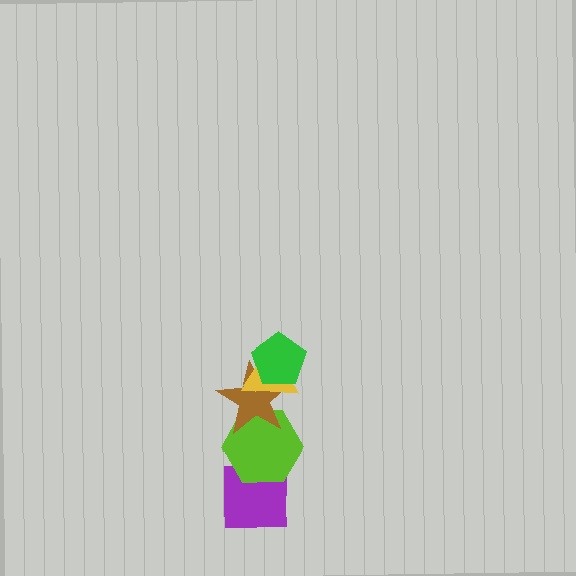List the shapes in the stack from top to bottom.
From top to bottom: the green pentagon, the yellow triangle, the brown star, the lime hexagon, the purple square.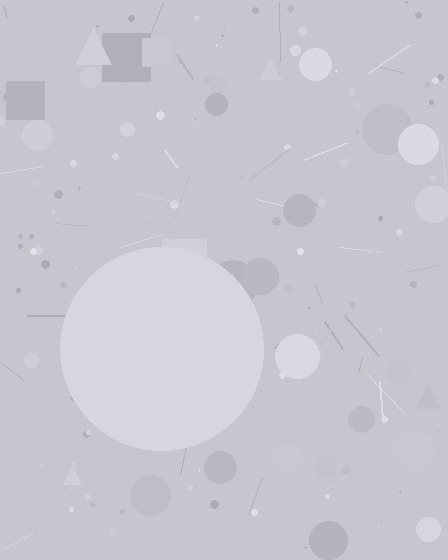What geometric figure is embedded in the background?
A circle is embedded in the background.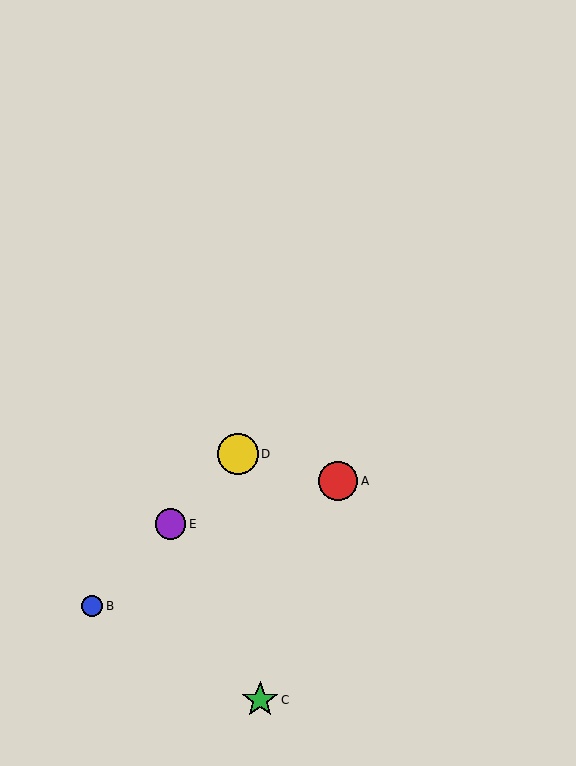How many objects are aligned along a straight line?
3 objects (B, D, E) are aligned along a straight line.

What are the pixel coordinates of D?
Object D is at (238, 454).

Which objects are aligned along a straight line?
Objects B, D, E are aligned along a straight line.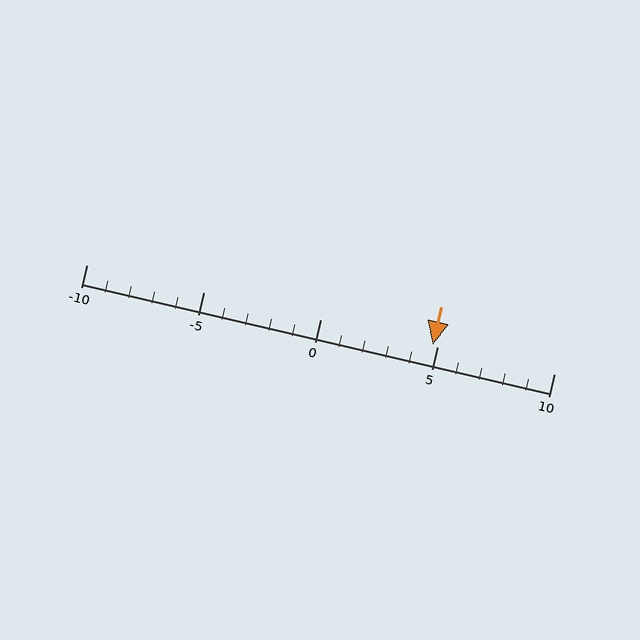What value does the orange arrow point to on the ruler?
The orange arrow points to approximately 5.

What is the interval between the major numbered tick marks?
The major tick marks are spaced 5 units apart.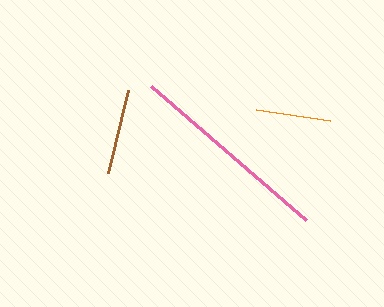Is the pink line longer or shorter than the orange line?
The pink line is longer than the orange line.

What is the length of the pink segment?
The pink segment is approximately 205 pixels long.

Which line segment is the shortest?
The orange line is the shortest at approximately 74 pixels.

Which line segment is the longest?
The pink line is the longest at approximately 205 pixels.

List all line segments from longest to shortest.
From longest to shortest: pink, brown, orange.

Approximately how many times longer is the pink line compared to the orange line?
The pink line is approximately 2.8 times the length of the orange line.